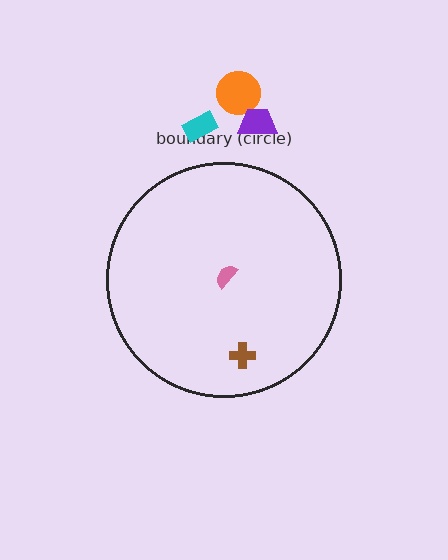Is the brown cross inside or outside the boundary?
Inside.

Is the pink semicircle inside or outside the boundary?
Inside.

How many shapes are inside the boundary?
2 inside, 3 outside.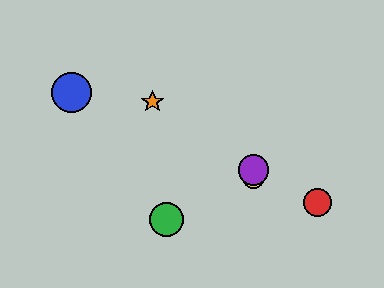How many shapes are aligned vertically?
2 shapes (the yellow circle, the purple circle) are aligned vertically.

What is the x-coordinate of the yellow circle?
The yellow circle is at x≈254.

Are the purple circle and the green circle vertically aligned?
No, the purple circle is at x≈254 and the green circle is at x≈166.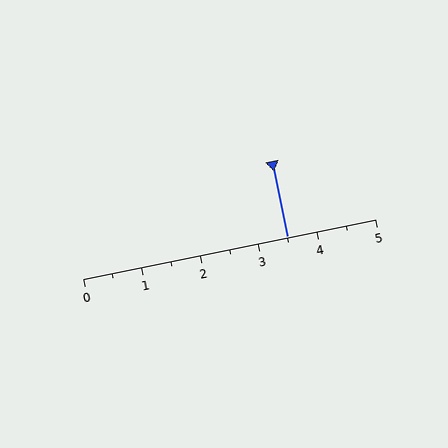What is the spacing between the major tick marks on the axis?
The major ticks are spaced 1 apart.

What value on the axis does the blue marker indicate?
The marker indicates approximately 3.5.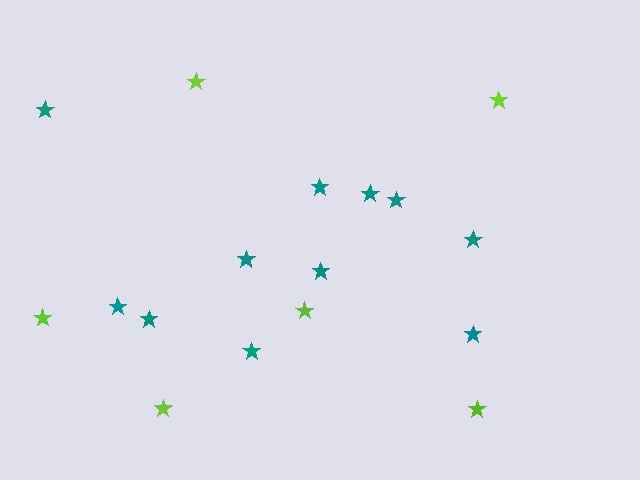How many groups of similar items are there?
There are 2 groups: one group of teal stars (11) and one group of lime stars (6).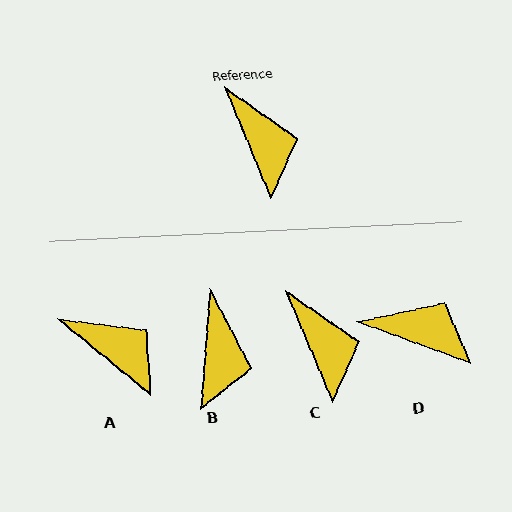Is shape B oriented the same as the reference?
No, it is off by about 27 degrees.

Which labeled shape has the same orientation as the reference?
C.